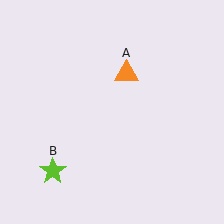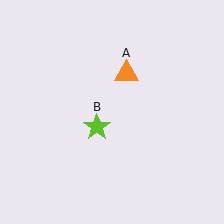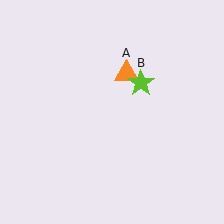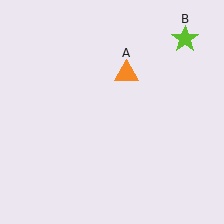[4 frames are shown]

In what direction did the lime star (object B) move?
The lime star (object B) moved up and to the right.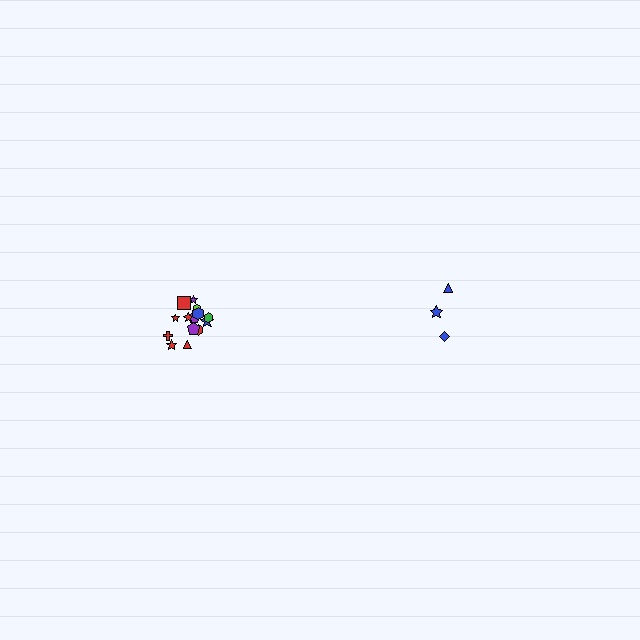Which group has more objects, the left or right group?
The left group.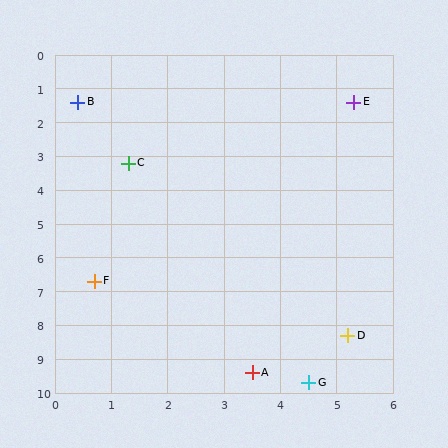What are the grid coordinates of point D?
Point D is at approximately (5.2, 8.3).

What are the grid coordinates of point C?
Point C is at approximately (1.3, 3.2).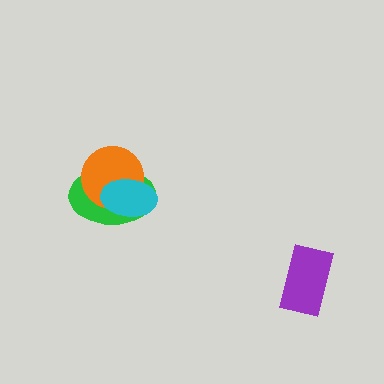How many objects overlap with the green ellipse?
2 objects overlap with the green ellipse.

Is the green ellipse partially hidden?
Yes, it is partially covered by another shape.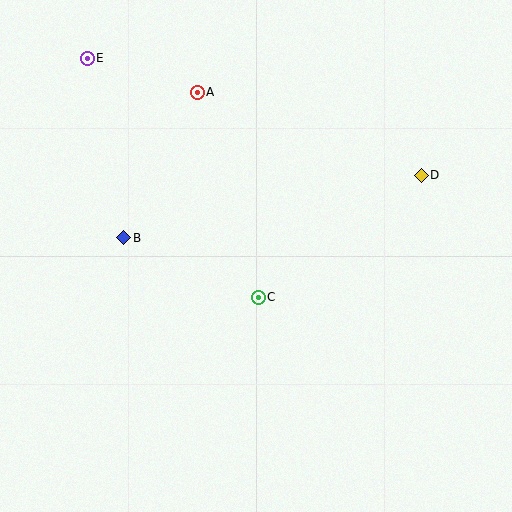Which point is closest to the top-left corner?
Point E is closest to the top-left corner.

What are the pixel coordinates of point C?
Point C is at (258, 297).